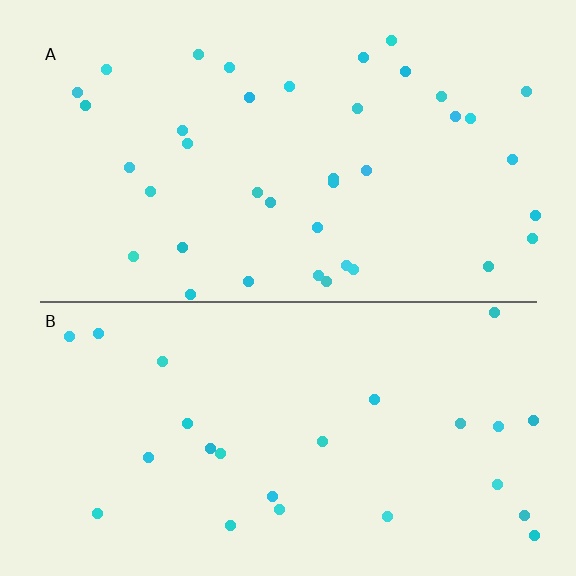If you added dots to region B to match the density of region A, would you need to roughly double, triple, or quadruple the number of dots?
Approximately double.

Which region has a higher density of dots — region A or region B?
A (the top).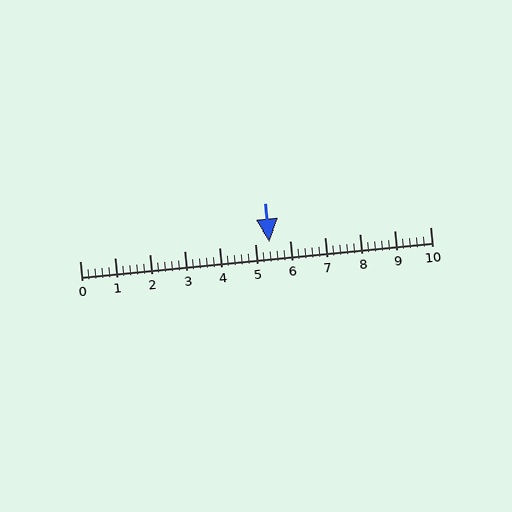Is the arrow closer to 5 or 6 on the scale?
The arrow is closer to 5.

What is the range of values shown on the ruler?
The ruler shows values from 0 to 10.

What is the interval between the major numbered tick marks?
The major tick marks are spaced 1 units apart.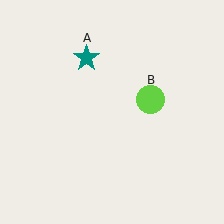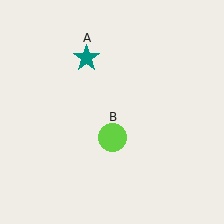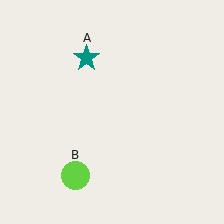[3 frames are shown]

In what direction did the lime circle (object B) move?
The lime circle (object B) moved down and to the left.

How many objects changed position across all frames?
1 object changed position: lime circle (object B).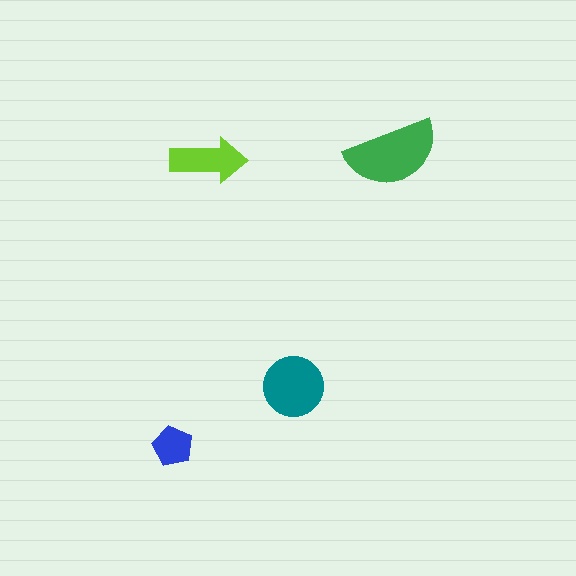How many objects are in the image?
There are 4 objects in the image.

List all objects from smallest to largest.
The blue pentagon, the lime arrow, the teal circle, the green semicircle.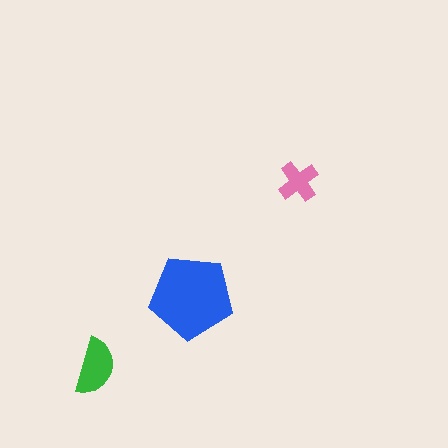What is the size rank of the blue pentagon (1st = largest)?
1st.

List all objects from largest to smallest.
The blue pentagon, the green semicircle, the pink cross.